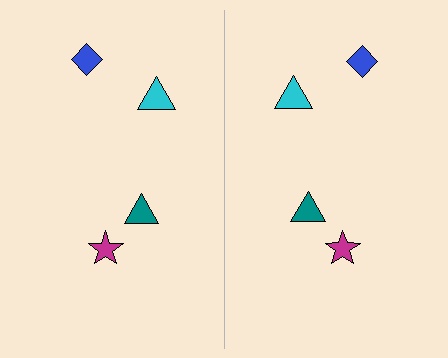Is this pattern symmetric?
Yes, this pattern has bilateral (reflection) symmetry.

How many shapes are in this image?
There are 8 shapes in this image.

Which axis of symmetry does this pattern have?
The pattern has a vertical axis of symmetry running through the center of the image.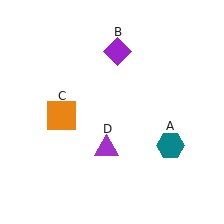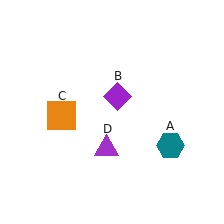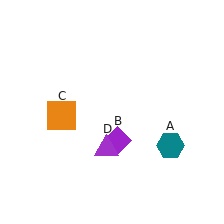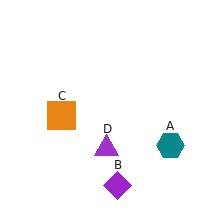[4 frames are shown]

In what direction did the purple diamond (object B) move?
The purple diamond (object B) moved down.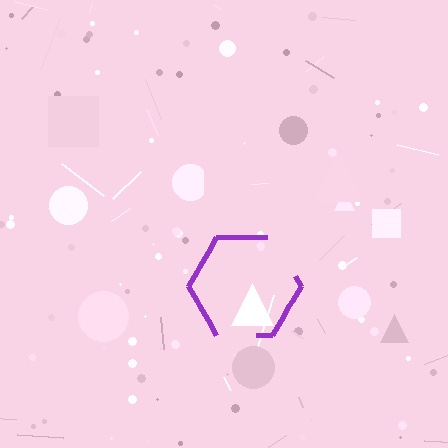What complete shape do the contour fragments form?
The contour fragments form a hexagon.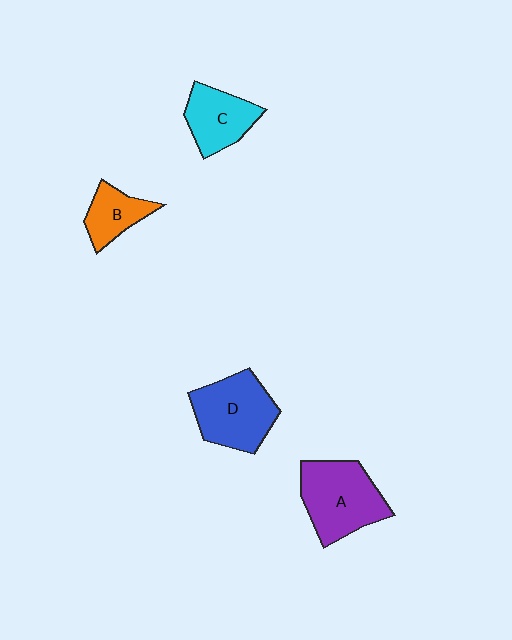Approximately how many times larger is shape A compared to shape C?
Approximately 1.5 times.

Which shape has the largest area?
Shape A (purple).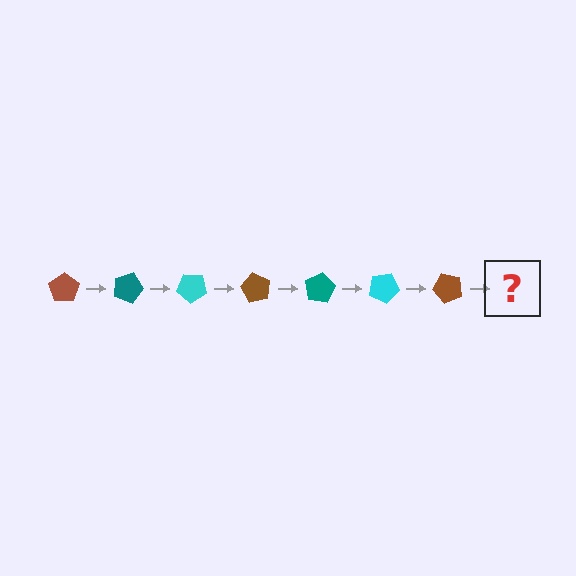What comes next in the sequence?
The next element should be a teal pentagon, rotated 140 degrees from the start.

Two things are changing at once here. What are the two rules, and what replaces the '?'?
The two rules are that it rotates 20 degrees each step and the color cycles through brown, teal, and cyan. The '?' should be a teal pentagon, rotated 140 degrees from the start.